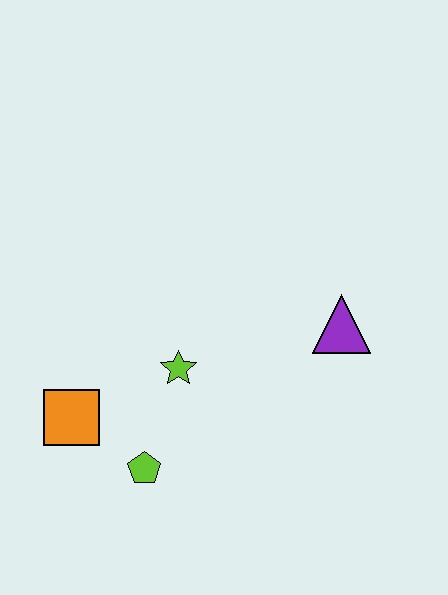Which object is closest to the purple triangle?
The lime star is closest to the purple triangle.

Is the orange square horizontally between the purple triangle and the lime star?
No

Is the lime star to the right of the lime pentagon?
Yes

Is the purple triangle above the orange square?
Yes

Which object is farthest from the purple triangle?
The orange square is farthest from the purple triangle.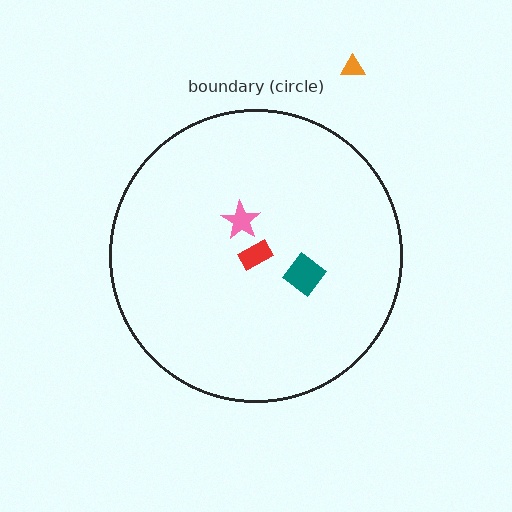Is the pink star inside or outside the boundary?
Inside.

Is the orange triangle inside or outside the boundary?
Outside.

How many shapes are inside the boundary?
3 inside, 1 outside.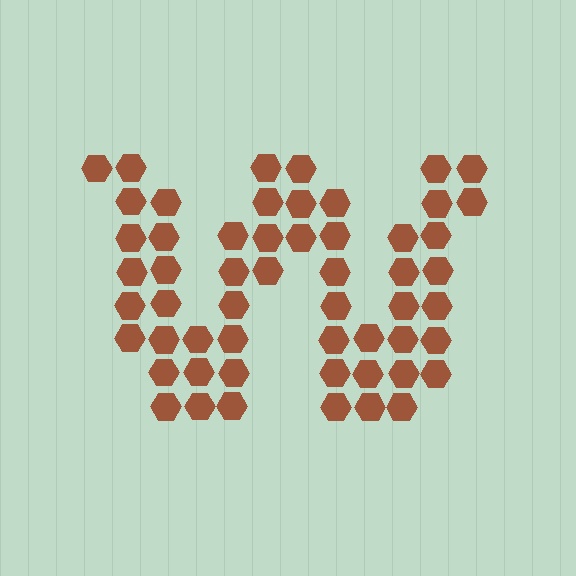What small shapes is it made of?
It is made of small hexagons.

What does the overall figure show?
The overall figure shows the letter W.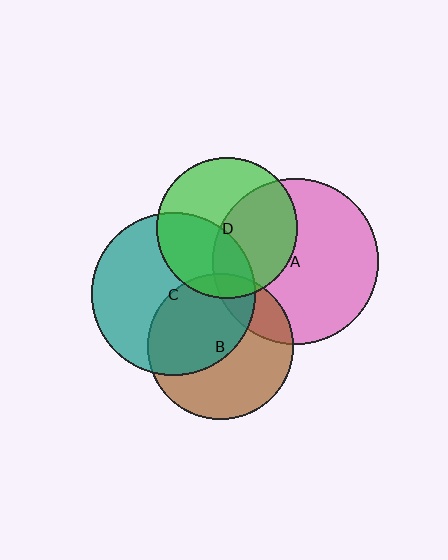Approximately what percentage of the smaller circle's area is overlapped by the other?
Approximately 40%.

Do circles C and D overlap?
Yes.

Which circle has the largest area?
Circle A (pink).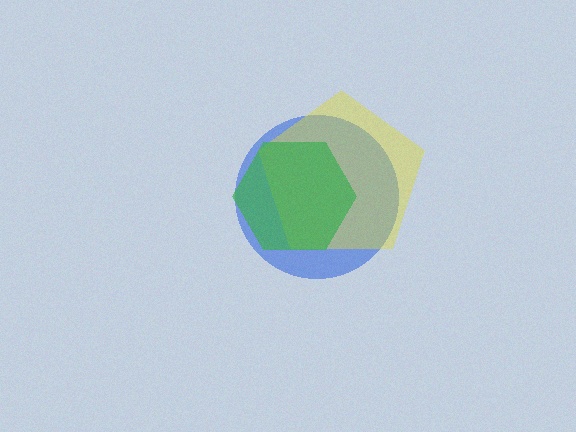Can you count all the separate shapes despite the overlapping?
Yes, there are 3 separate shapes.